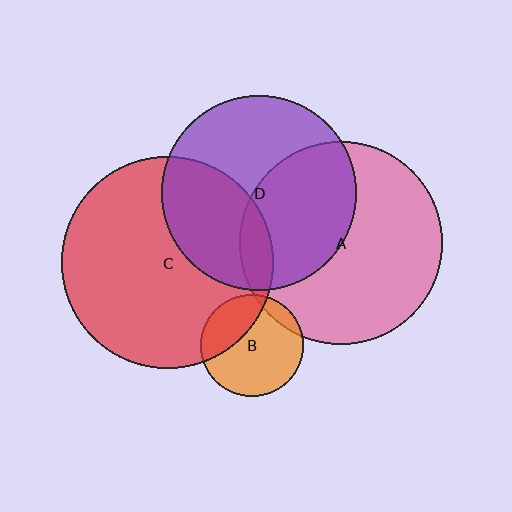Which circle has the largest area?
Circle C (red).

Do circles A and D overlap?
Yes.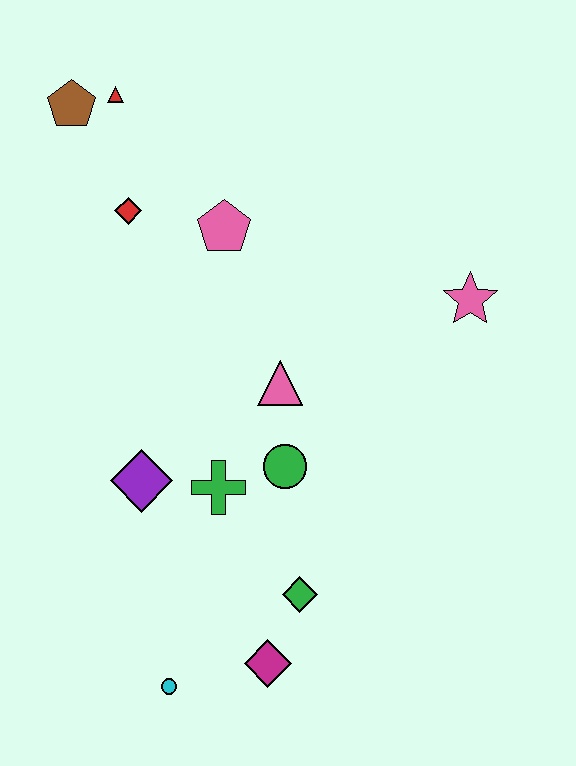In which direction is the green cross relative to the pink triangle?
The green cross is below the pink triangle.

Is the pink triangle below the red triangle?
Yes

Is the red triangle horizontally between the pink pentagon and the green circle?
No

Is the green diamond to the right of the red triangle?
Yes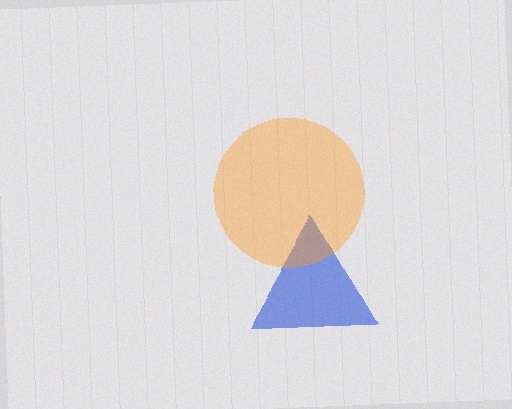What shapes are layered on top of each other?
The layered shapes are: a blue triangle, an orange circle.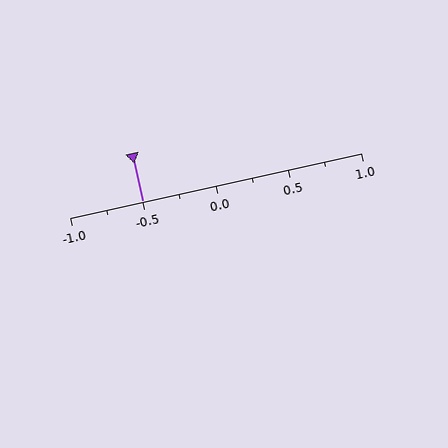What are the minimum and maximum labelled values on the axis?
The axis runs from -1.0 to 1.0.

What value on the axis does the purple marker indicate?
The marker indicates approximately -0.5.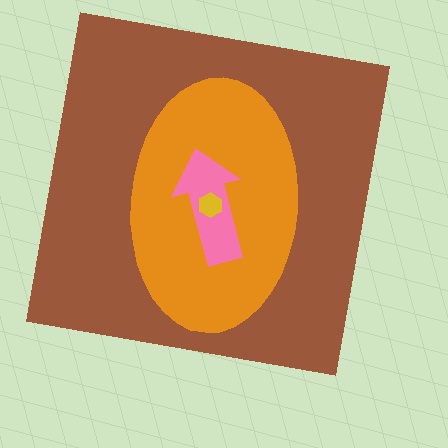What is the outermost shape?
The brown square.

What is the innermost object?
The yellow hexagon.